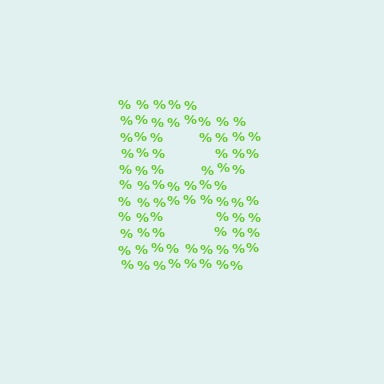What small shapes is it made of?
It is made of small percent signs.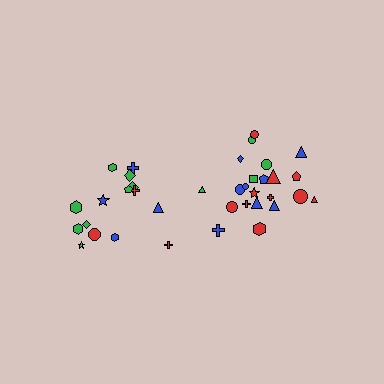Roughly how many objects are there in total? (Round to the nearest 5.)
Roughly 35 objects in total.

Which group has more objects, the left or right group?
The right group.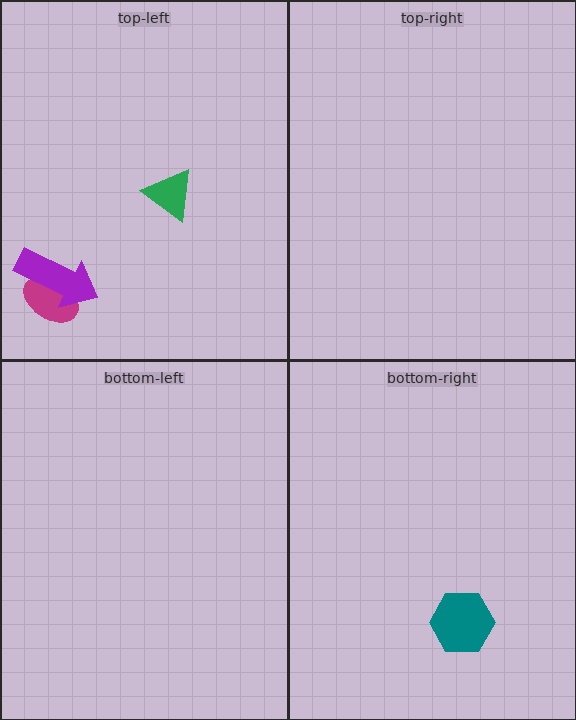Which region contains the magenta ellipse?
The top-left region.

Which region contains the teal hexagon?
The bottom-right region.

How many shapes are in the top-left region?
3.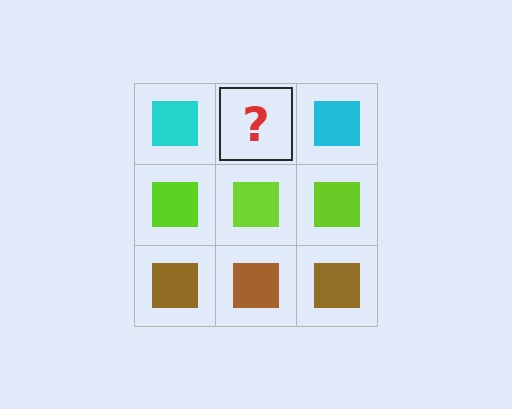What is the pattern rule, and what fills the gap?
The rule is that each row has a consistent color. The gap should be filled with a cyan square.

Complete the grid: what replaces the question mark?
The question mark should be replaced with a cyan square.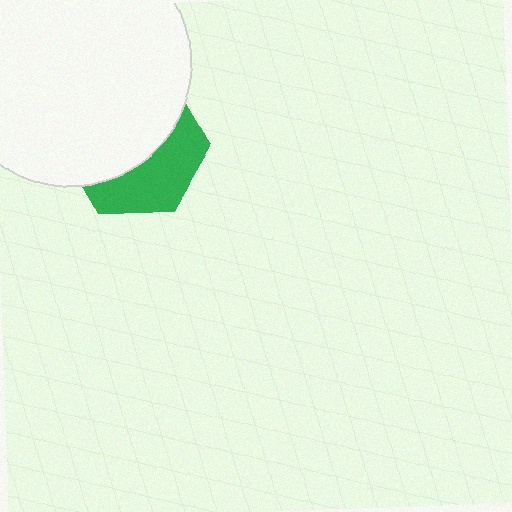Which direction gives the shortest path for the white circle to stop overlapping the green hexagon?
Moving up gives the shortest separation.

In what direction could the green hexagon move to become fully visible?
The green hexagon could move down. That would shift it out from behind the white circle entirely.